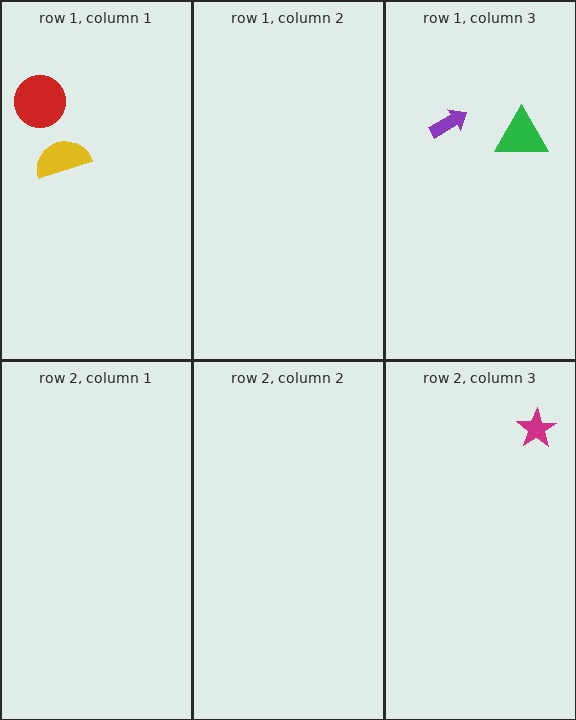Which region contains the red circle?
The row 1, column 1 region.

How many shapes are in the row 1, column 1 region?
2.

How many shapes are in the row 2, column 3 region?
1.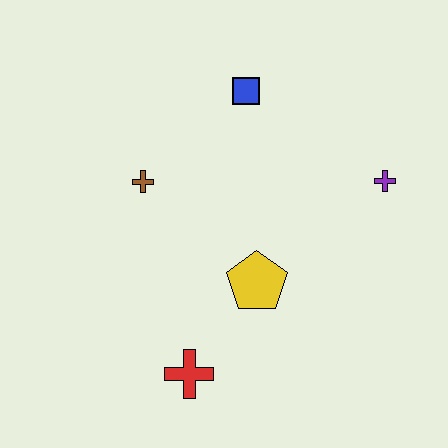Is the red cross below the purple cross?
Yes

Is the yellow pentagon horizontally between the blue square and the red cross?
No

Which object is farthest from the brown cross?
The purple cross is farthest from the brown cross.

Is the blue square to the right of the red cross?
Yes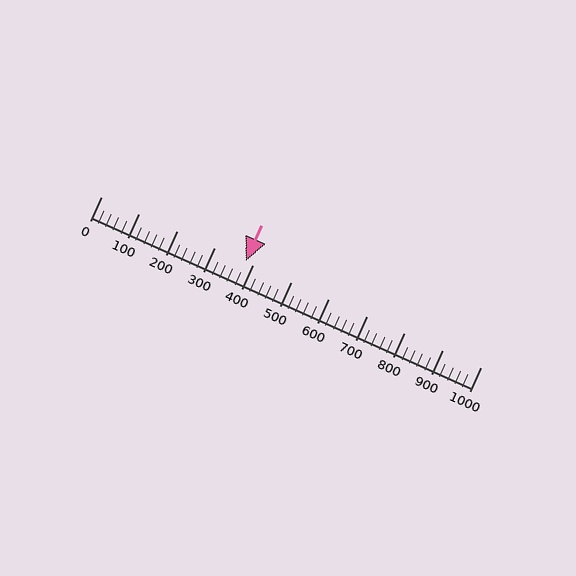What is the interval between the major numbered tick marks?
The major tick marks are spaced 100 units apart.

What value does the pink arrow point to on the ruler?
The pink arrow points to approximately 380.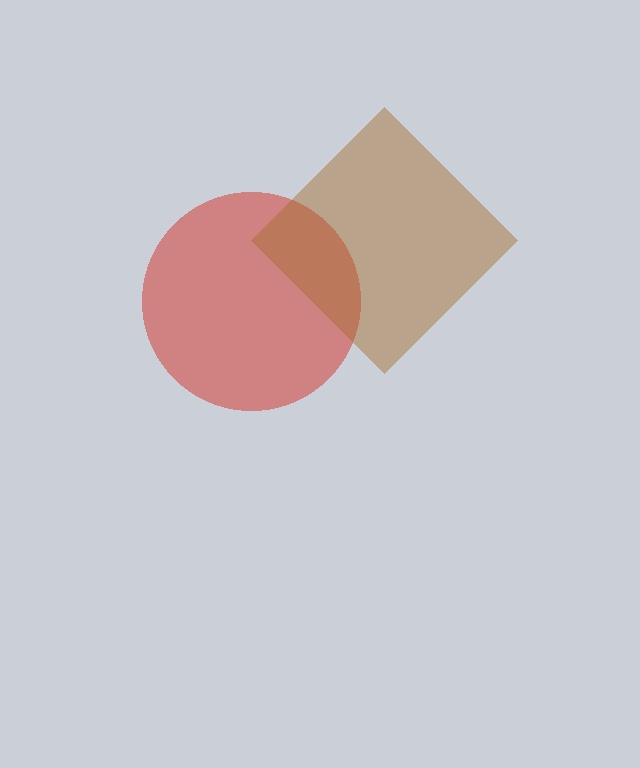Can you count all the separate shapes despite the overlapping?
Yes, there are 2 separate shapes.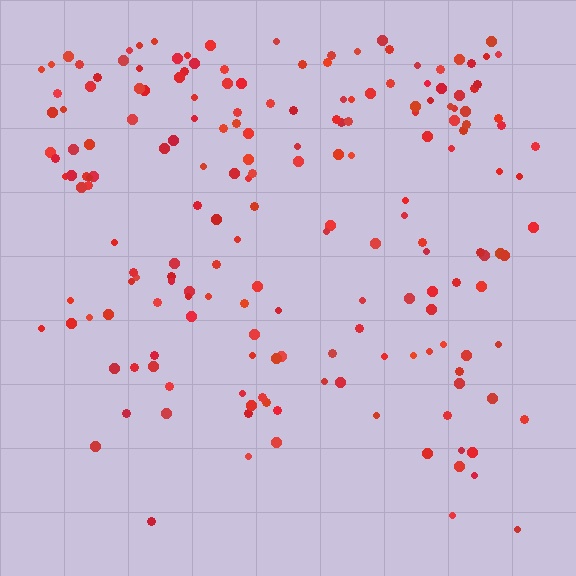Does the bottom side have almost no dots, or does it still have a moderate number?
Still a moderate number, just noticeably fewer than the top.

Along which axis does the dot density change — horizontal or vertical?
Vertical.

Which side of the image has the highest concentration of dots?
The top.